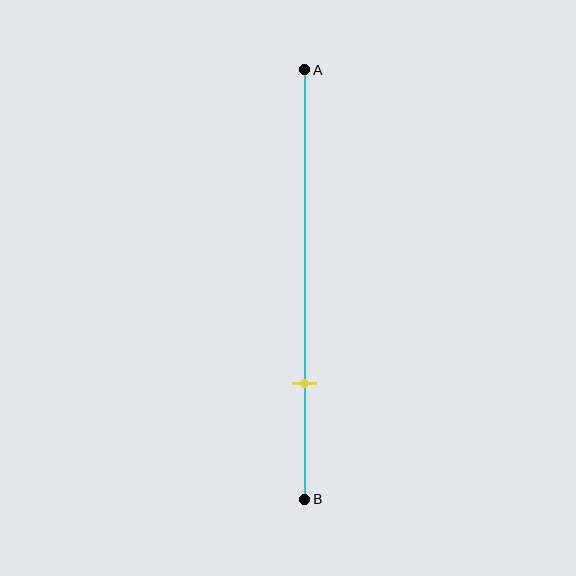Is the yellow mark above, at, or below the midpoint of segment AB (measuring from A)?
The yellow mark is below the midpoint of segment AB.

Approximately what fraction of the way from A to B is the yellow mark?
The yellow mark is approximately 75% of the way from A to B.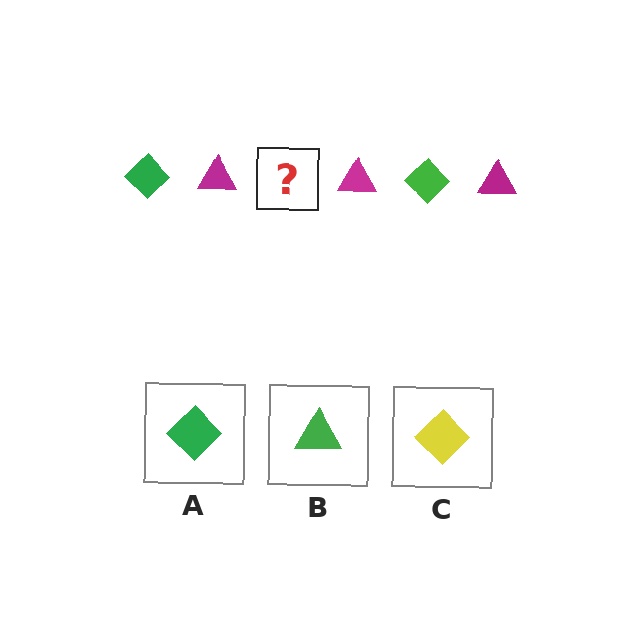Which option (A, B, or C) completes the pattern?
A.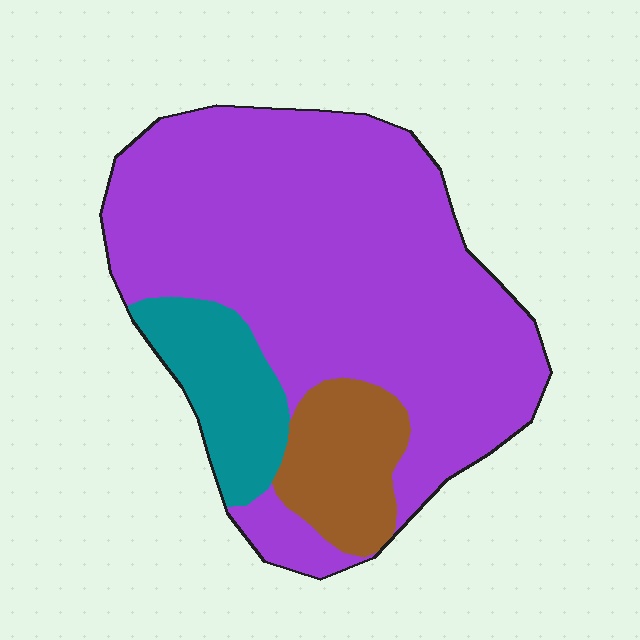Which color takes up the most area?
Purple, at roughly 75%.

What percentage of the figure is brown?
Brown covers roughly 10% of the figure.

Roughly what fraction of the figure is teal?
Teal covers about 15% of the figure.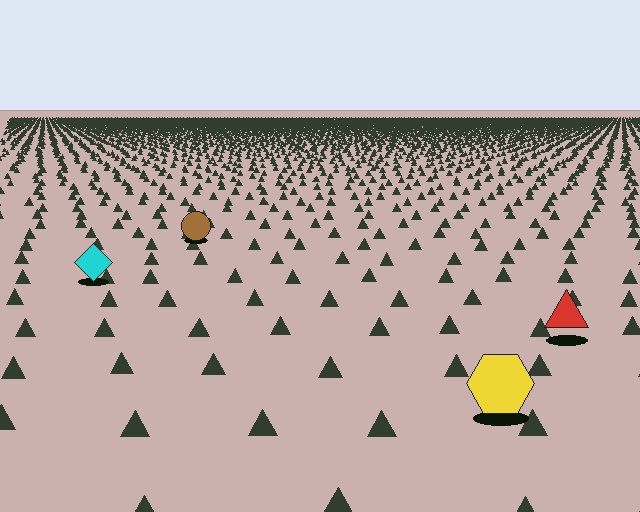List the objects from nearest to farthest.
From nearest to farthest: the yellow hexagon, the red triangle, the cyan diamond, the brown circle.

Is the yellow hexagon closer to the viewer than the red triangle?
Yes. The yellow hexagon is closer — you can tell from the texture gradient: the ground texture is coarser near it.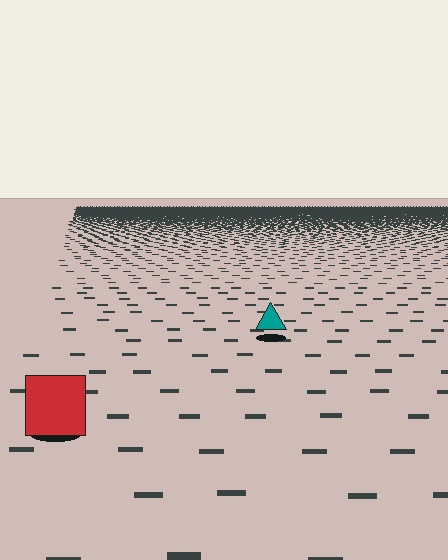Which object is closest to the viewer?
The red square is closest. The texture marks near it are larger and more spread out.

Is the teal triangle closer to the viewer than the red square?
No. The red square is closer — you can tell from the texture gradient: the ground texture is coarser near it.